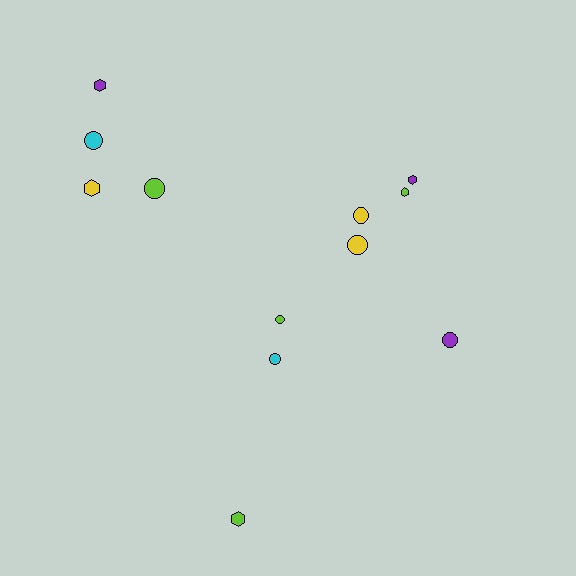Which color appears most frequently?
Lime, with 4 objects.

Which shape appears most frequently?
Circle, with 7 objects.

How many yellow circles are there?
There are 2 yellow circles.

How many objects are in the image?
There are 12 objects.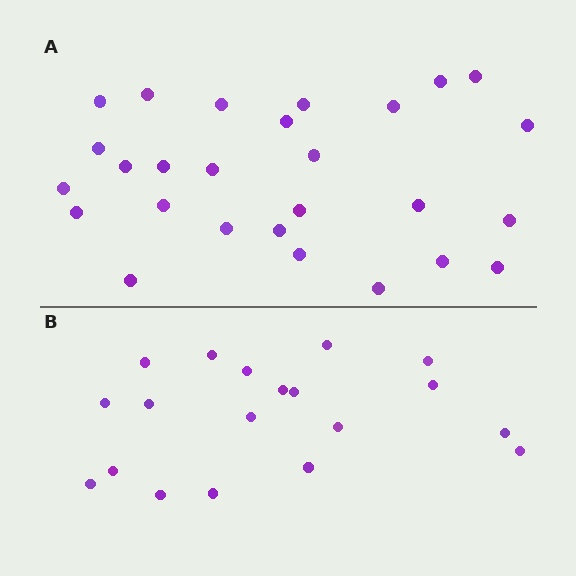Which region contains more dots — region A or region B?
Region A (the top region) has more dots.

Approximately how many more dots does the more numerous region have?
Region A has roughly 8 or so more dots than region B.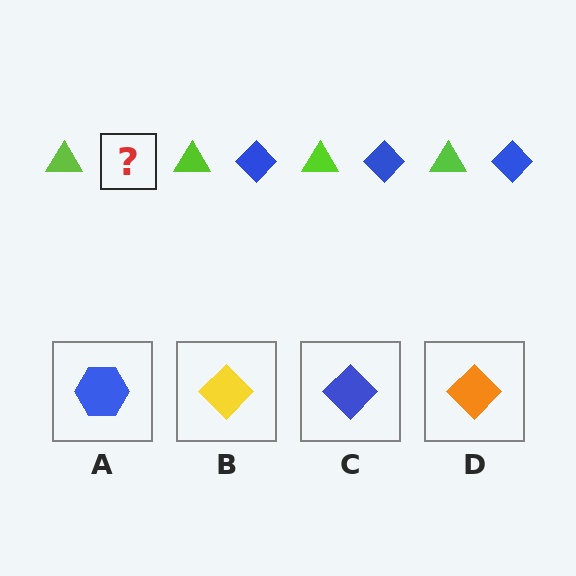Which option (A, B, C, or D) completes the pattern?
C.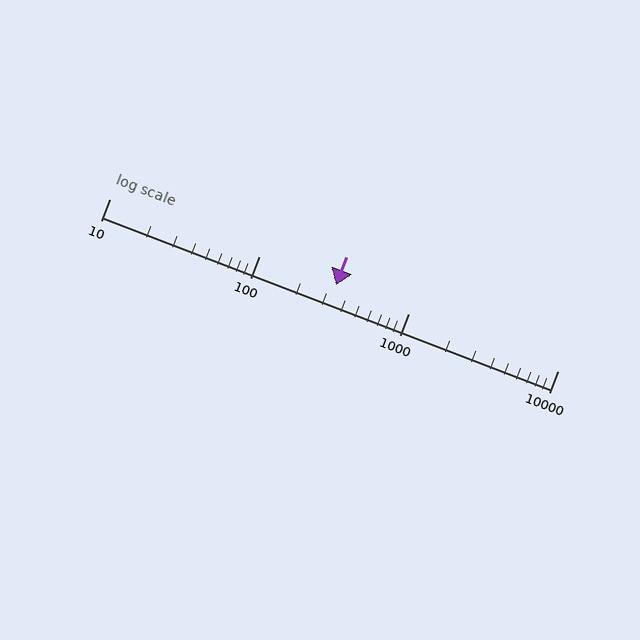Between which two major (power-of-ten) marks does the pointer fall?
The pointer is between 100 and 1000.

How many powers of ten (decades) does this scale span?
The scale spans 3 decades, from 10 to 10000.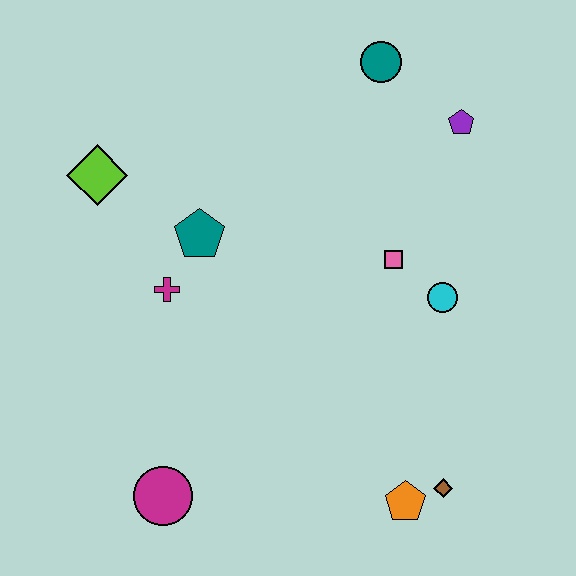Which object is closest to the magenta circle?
The magenta cross is closest to the magenta circle.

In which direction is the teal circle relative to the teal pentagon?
The teal circle is to the right of the teal pentagon.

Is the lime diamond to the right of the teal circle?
No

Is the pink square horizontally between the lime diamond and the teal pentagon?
No